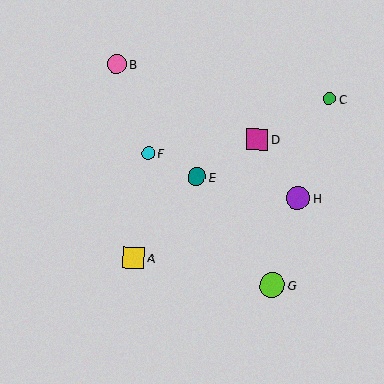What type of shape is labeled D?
Shape D is a magenta square.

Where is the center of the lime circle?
The center of the lime circle is at (272, 285).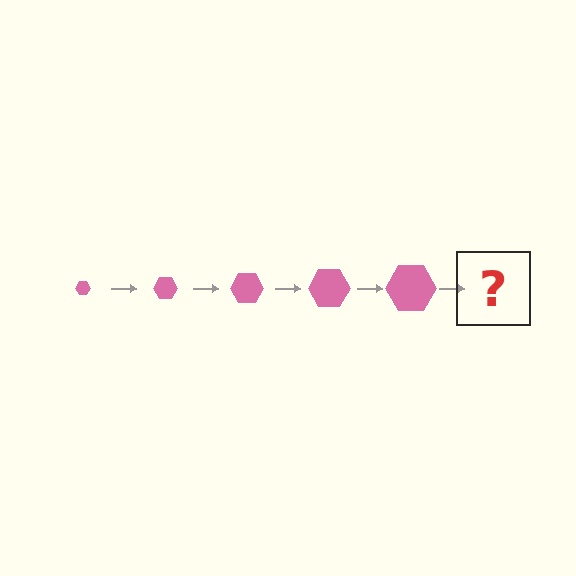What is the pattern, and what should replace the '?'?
The pattern is that the hexagon gets progressively larger each step. The '?' should be a pink hexagon, larger than the previous one.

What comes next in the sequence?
The next element should be a pink hexagon, larger than the previous one.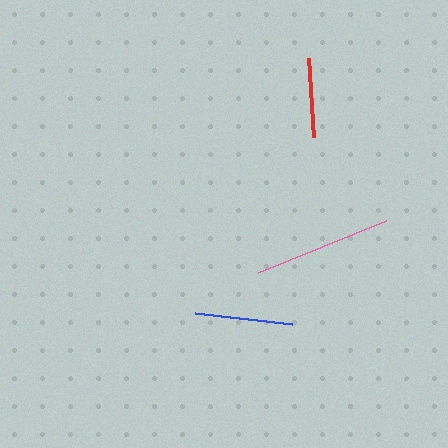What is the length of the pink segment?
The pink segment is approximately 139 pixels long.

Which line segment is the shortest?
The red line is the shortest at approximately 79 pixels.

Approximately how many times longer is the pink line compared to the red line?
The pink line is approximately 1.7 times the length of the red line.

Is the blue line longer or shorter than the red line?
The blue line is longer than the red line.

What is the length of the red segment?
The red segment is approximately 79 pixels long.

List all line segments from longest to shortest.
From longest to shortest: pink, blue, red.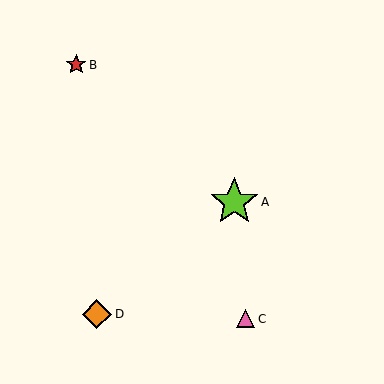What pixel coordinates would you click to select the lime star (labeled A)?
Click at (234, 202) to select the lime star A.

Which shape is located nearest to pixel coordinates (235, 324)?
The pink triangle (labeled C) at (246, 319) is nearest to that location.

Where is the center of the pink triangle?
The center of the pink triangle is at (246, 319).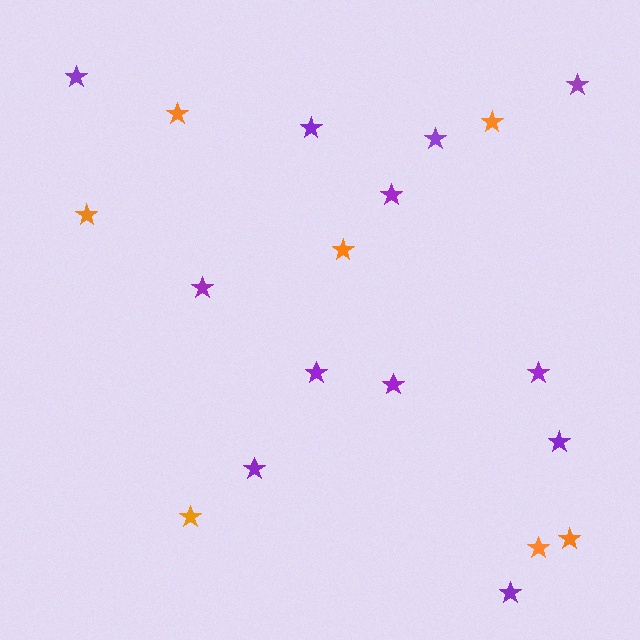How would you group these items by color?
There are 2 groups: one group of purple stars (12) and one group of orange stars (7).